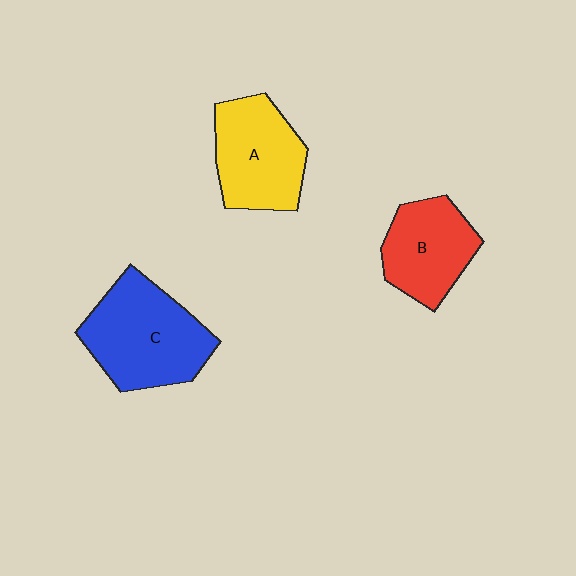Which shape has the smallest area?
Shape B (red).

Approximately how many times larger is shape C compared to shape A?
Approximately 1.2 times.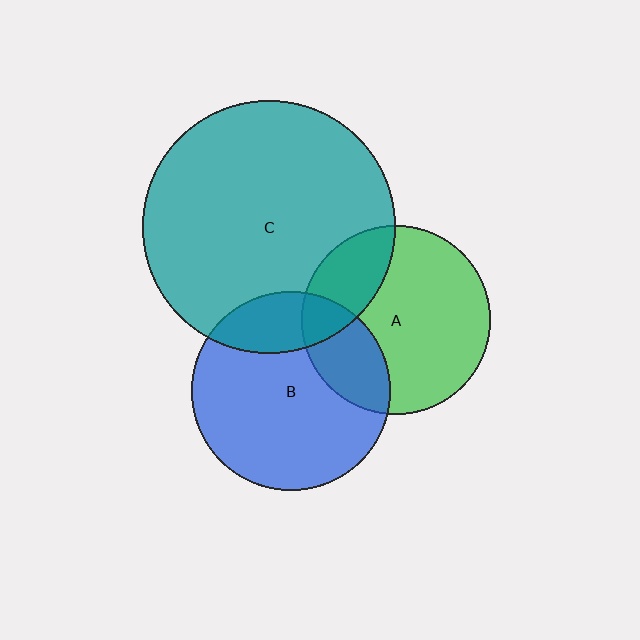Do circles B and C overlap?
Yes.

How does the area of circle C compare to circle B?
Approximately 1.6 times.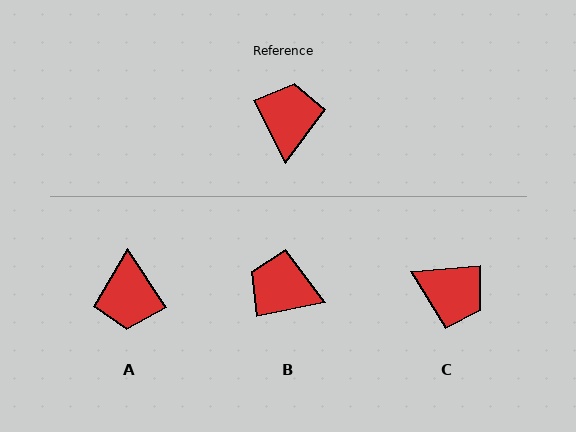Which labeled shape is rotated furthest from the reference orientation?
A, about 174 degrees away.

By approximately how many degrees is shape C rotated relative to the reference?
Approximately 113 degrees clockwise.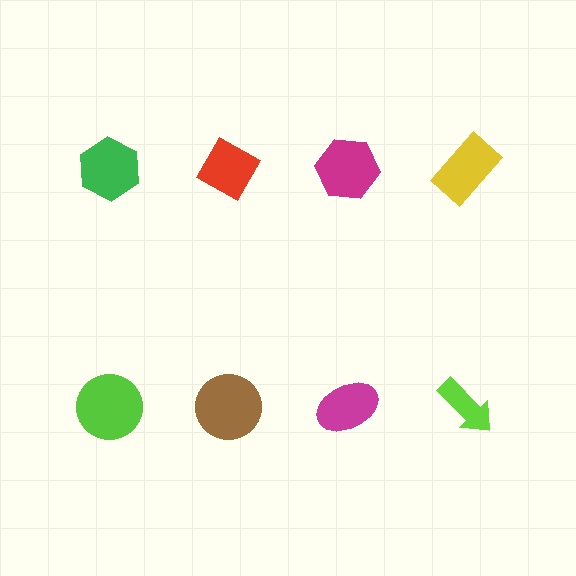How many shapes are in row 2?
4 shapes.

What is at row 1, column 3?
A magenta hexagon.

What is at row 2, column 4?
A lime arrow.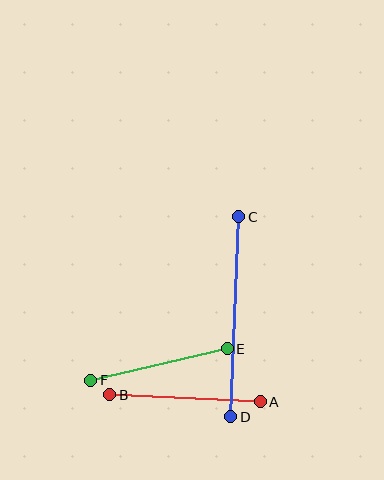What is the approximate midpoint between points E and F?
The midpoint is at approximately (159, 364) pixels.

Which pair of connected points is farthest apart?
Points C and D are farthest apart.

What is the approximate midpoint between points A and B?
The midpoint is at approximately (185, 398) pixels.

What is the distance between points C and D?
The distance is approximately 200 pixels.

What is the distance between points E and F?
The distance is approximately 140 pixels.